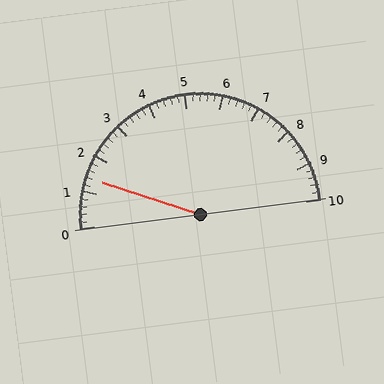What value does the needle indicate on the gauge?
The needle indicates approximately 1.4.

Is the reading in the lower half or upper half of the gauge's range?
The reading is in the lower half of the range (0 to 10).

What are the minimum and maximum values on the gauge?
The gauge ranges from 0 to 10.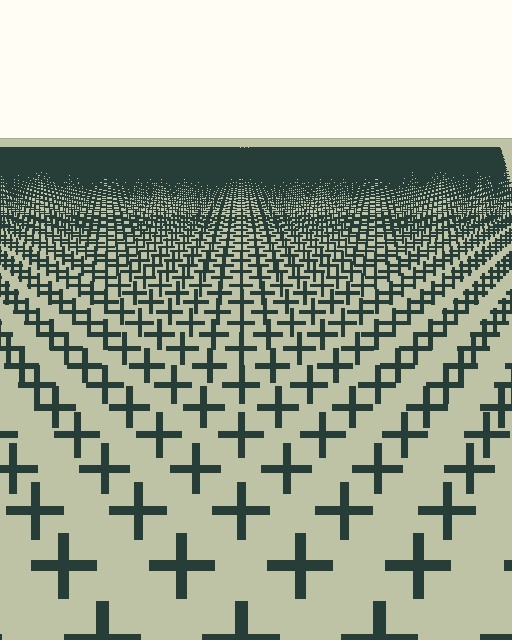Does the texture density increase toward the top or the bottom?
Density increases toward the top.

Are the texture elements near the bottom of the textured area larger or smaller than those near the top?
Larger. Near the bottom, elements are closer to the viewer and appear at a bigger on-screen size.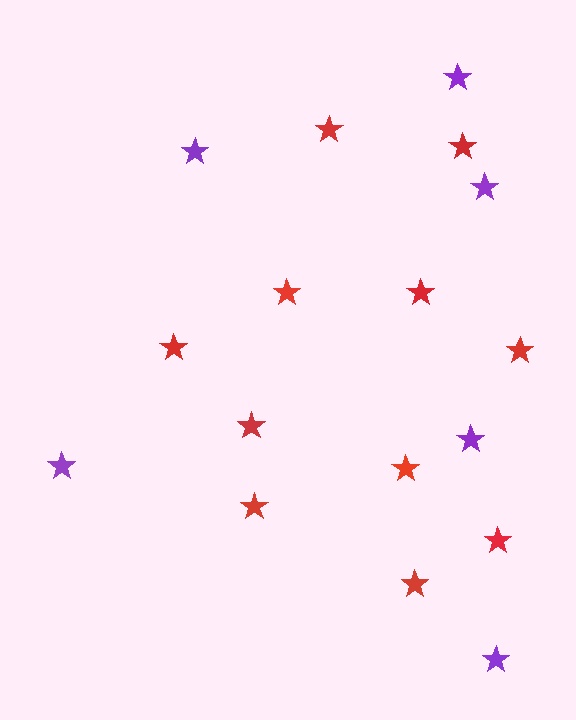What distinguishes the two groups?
There are 2 groups: one group of red stars (11) and one group of purple stars (6).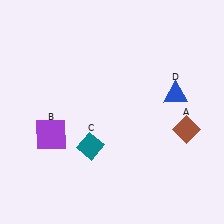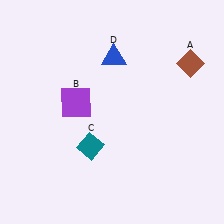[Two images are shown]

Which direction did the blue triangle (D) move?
The blue triangle (D) moved left.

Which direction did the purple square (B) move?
The purple square (B) moved up.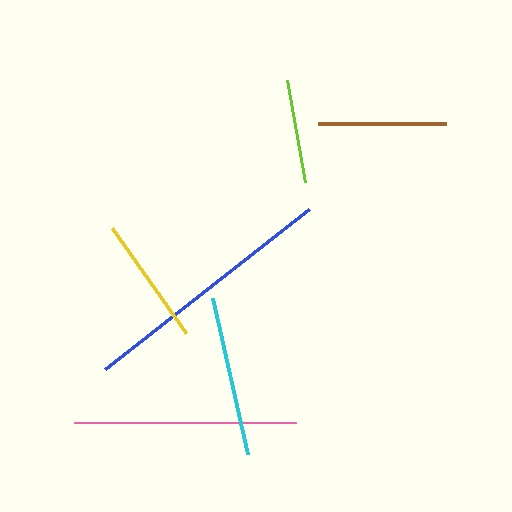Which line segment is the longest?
The blue line is the longest at approximately 259 pixels.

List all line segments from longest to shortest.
From longest to shortest: blue, pink, cyan, yellow, brown, lime.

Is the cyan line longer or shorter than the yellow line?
The cyan line is longer than the yellow line.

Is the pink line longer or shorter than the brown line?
The pink line is longer than the brown line.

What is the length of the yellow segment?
The yellow segment is approximately 128 pixels long.